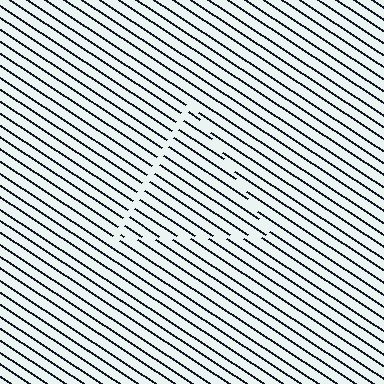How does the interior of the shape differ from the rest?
The interior of the shape contains the same grating, shifted by half a period — the contour is defined by the phase discontinuity where line-ends from the inner and outer gratings abut.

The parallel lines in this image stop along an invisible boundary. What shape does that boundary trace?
An illusory triangle. The interior of the shape contains the same grating, shifted by half a period — the contour is defined by the phase discontinuity where line-ends from the inner and outer gratings abut.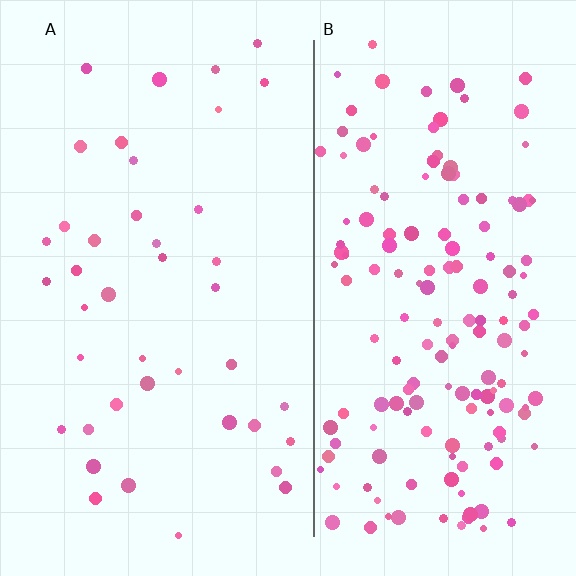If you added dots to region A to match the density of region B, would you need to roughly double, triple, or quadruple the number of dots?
Approximately quadruple.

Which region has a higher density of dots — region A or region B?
B (the right).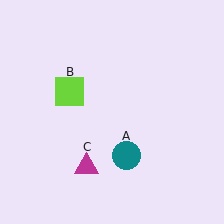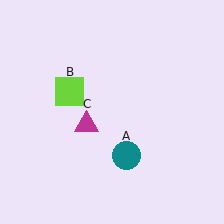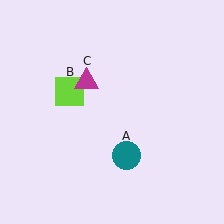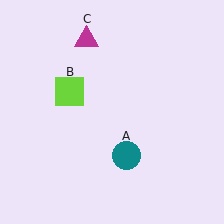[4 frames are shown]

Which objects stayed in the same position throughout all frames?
Teal circle (object A) and lime square (object B) remained stationary.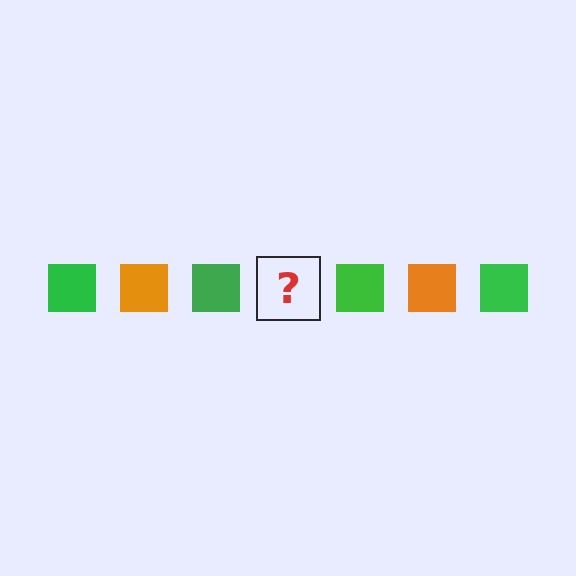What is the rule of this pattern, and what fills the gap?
The rule is that the pattern cycles through green, orange squares. The gap should be filled with an orange square.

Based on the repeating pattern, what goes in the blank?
The blank should be an orange square.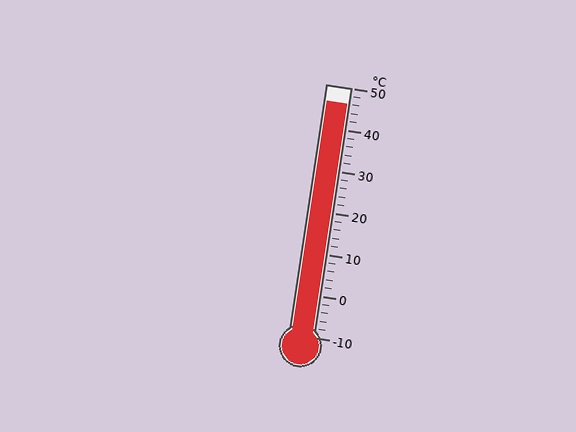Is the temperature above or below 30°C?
The temperature is above 30°C.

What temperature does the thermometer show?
The thermometer shows approximately 46°C.